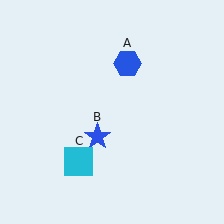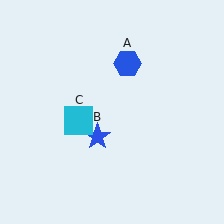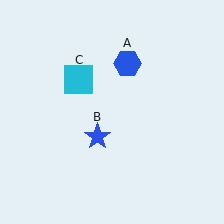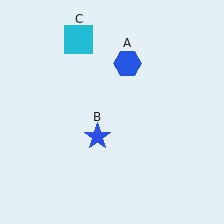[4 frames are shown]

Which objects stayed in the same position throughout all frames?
Blue hexagon (object A) and blue star (object B) remained stationary.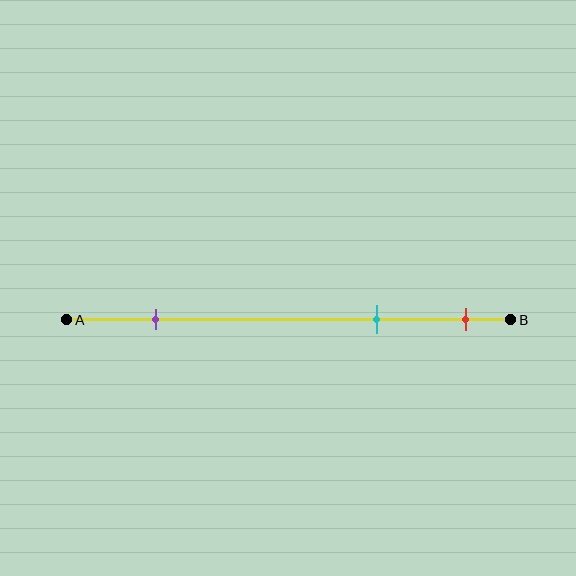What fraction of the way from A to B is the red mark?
The red mark is approximately 90% (0.9) of the way from A to B.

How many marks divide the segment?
There are 3 marks dividing the segment.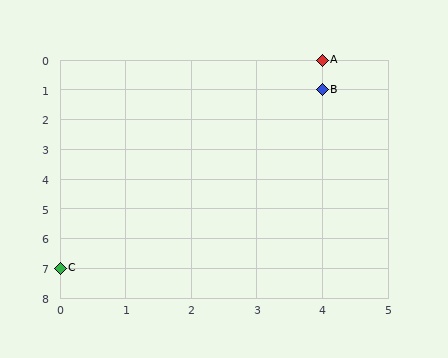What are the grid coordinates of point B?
Point B is at grid coordinates (4, 1).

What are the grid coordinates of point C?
Point C is at grid coordinates (0, 7).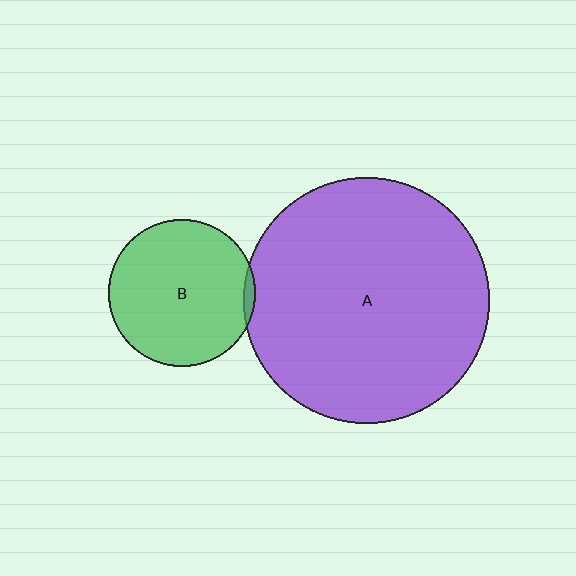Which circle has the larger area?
Circle A (purple).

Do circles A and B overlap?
Yes.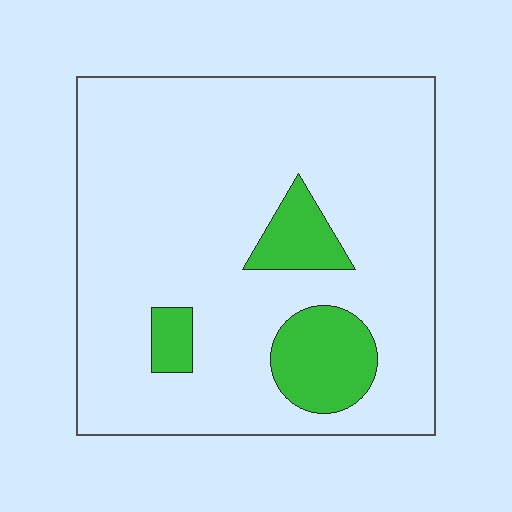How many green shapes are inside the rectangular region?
3.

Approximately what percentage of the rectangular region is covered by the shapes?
Approximately 15%.